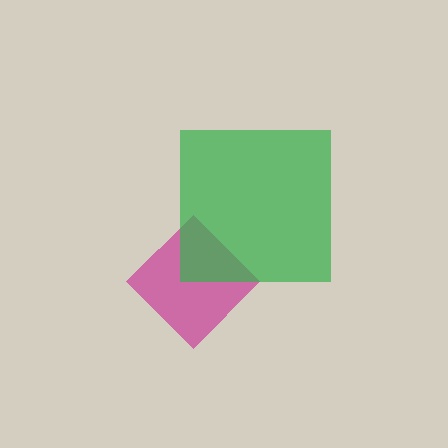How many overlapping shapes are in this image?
There are 2 overlapping shapes in the image.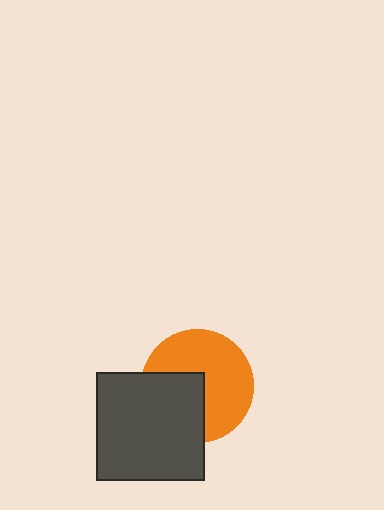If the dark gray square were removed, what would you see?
You would see the complete orange circle.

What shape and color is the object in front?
The object in front is a dark gray square.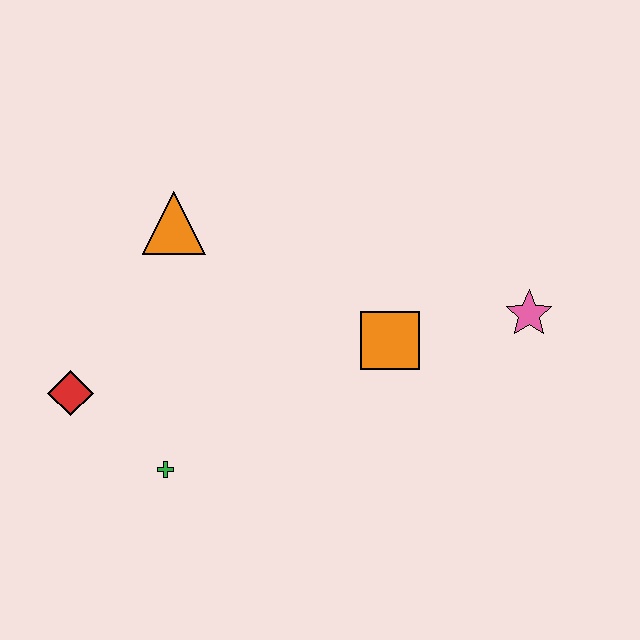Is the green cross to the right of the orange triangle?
No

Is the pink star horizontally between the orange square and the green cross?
No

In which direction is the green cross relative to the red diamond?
The green cross is to the right of the red diamond.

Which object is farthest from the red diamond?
The pink star is farthest from the red diamond.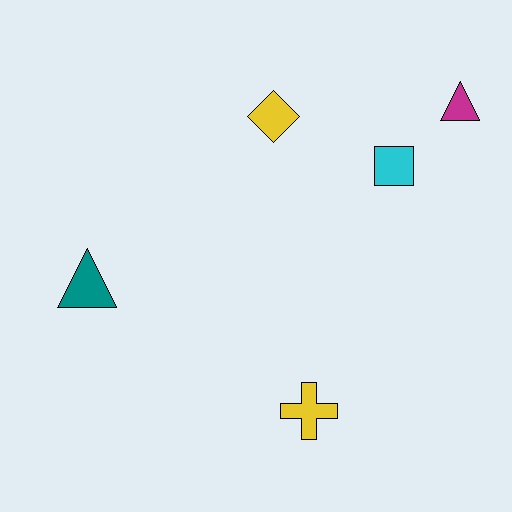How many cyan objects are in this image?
There is 1 cyan object.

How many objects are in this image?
There are 5 objects.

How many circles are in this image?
There are no circles.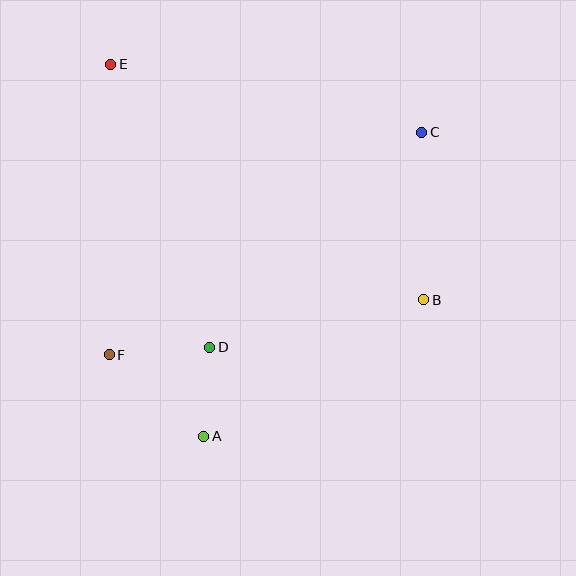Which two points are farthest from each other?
Points B and E are farthest from each other.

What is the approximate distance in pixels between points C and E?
The distance between C and E is approximately 318 pixels.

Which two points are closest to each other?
Points A and D are closest to each other.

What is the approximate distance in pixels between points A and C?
The distance between A and C is approximately 374 pixels.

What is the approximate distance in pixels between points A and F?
The distance between A and F is approximately 125 pixels.